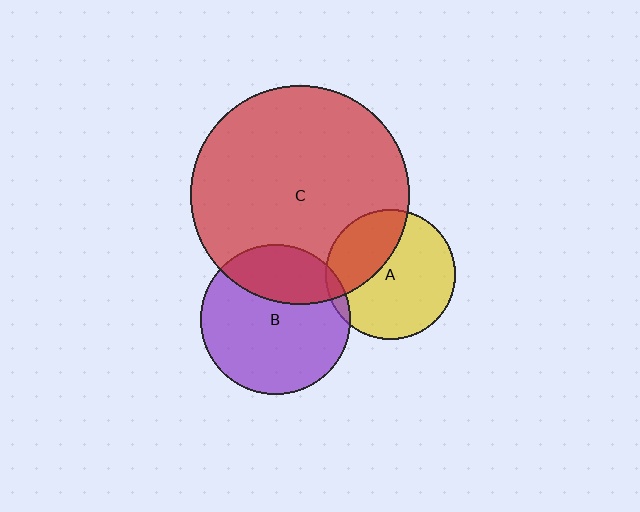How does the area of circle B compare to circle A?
Approximately 1.3 times.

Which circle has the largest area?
Circle C (red).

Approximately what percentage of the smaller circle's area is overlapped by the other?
Approximately 5%.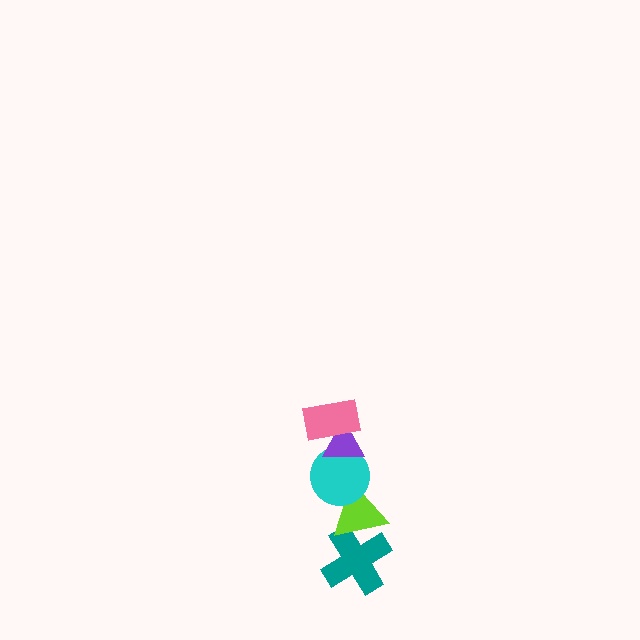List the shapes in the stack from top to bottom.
From top to bottom: the pink rectangle, the purple triangle, the cyan circle, the lime triangle, the teal cross.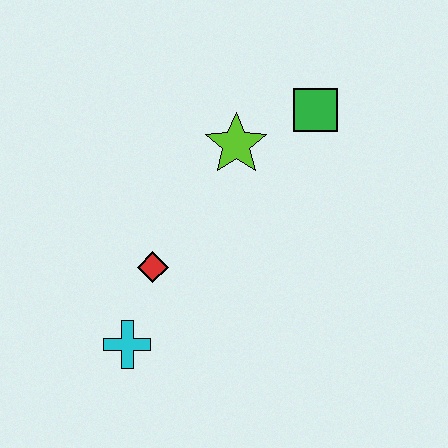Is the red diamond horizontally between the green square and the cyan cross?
Yes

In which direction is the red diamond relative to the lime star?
The red diamond is below the lime star.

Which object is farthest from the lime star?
The cyan cross is farthest from the lime star.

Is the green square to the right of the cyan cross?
Yes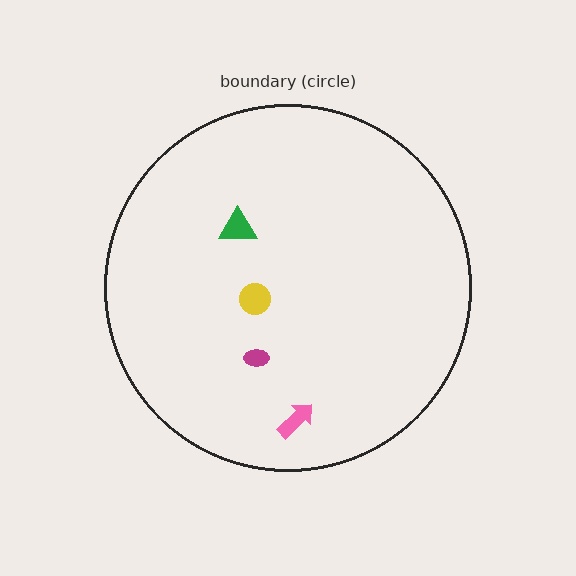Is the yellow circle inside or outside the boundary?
Inside.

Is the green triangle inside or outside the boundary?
Inside.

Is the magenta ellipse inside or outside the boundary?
Inside.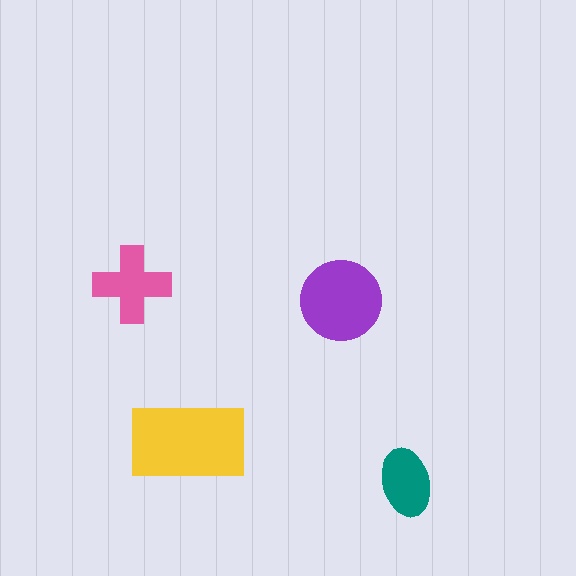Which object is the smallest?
The teal ellipse.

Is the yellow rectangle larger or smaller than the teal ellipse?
Larger.